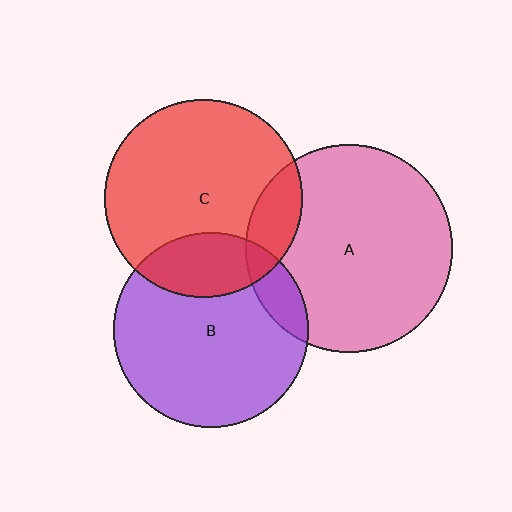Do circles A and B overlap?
Yes.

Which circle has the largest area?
Circle A (pink).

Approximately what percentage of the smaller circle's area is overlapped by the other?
Approximately 10%.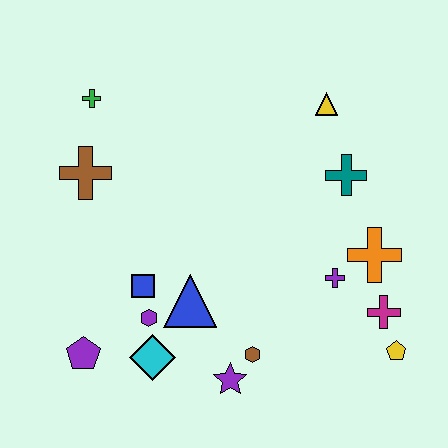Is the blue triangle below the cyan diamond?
No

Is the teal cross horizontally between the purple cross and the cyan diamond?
No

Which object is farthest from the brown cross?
The yellow pentagon is farthest from the brown cross.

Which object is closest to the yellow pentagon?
The magenta cross is closest to the yellow pentagon.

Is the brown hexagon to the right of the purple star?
Yes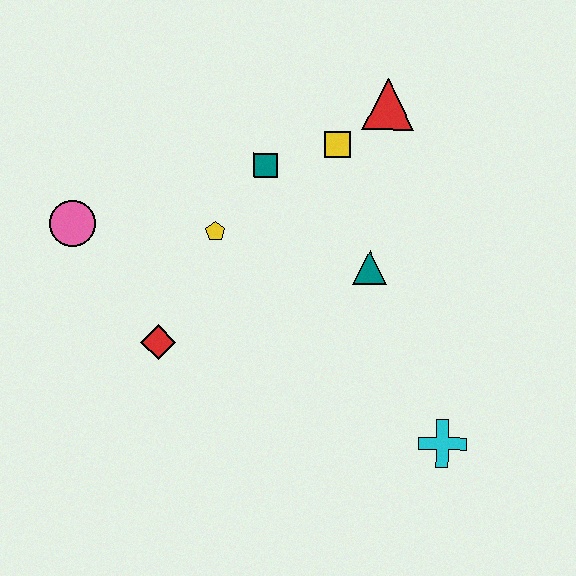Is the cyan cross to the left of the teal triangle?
No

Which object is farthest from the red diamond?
The red triangle is farthest from the red diamond.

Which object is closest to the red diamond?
The yellow pentagon is closest to the red diamond.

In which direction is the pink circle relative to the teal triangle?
The pink circle is to the left of the teal triangle.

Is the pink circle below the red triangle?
Yes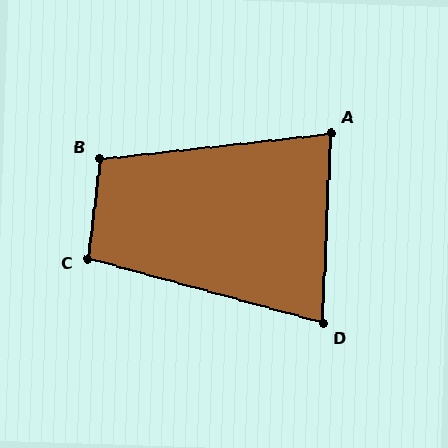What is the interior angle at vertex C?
Approximately 99 degrees (obtuse).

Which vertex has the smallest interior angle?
D, at approximately 77 degrees.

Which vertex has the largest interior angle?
B, at approximately 103 degrees.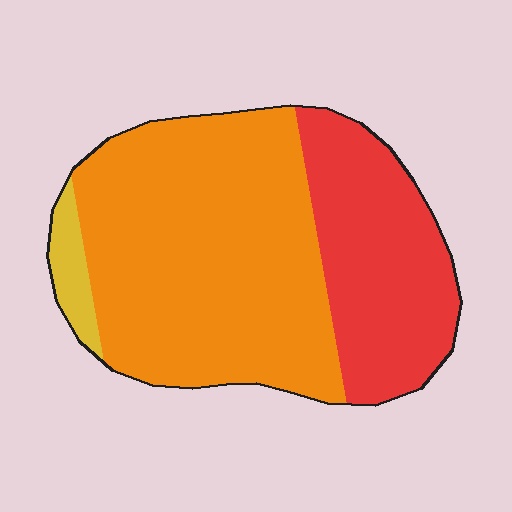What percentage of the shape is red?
Red takes up about one third (1/3) of the shape.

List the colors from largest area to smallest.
From largest to smallest: orange, red, yellow.